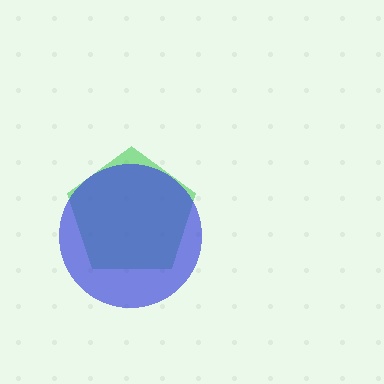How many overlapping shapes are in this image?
There are 2 overlapping shapes in the image.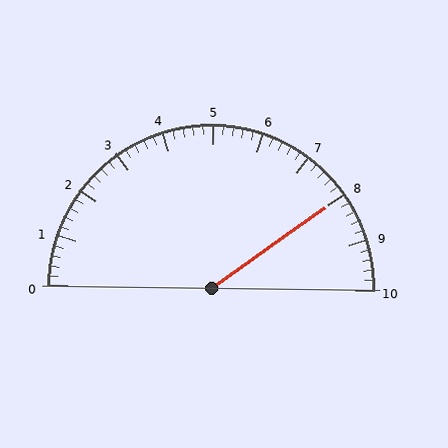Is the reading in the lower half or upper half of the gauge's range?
The reading is in the upper half of the range (0 to 10).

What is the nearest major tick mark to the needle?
The nearest major tick mark is 8.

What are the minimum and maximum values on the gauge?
The gauge ranges from 0 to 10.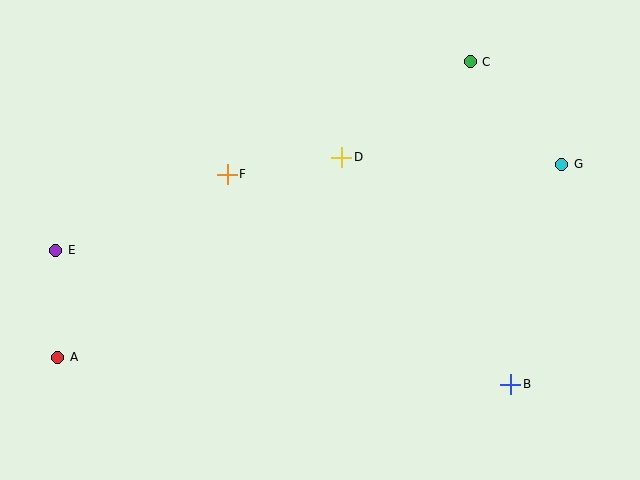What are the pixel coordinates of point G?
Point G is at (562, 164).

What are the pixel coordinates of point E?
Point E is at (55, 250).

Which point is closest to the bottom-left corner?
Point A is closest to the bottom-left corner.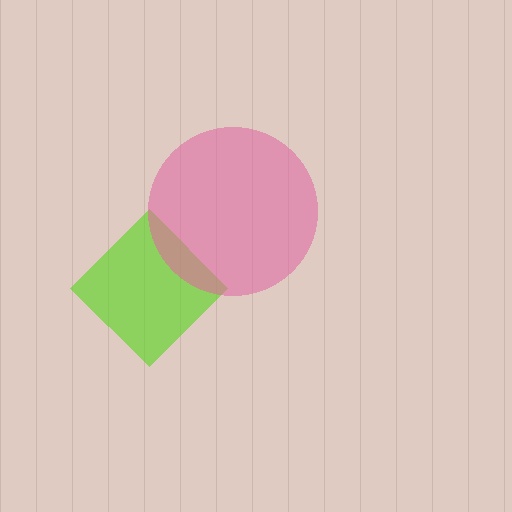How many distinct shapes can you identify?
There are 2 distinct shapes: a lime diamond, a pink circle.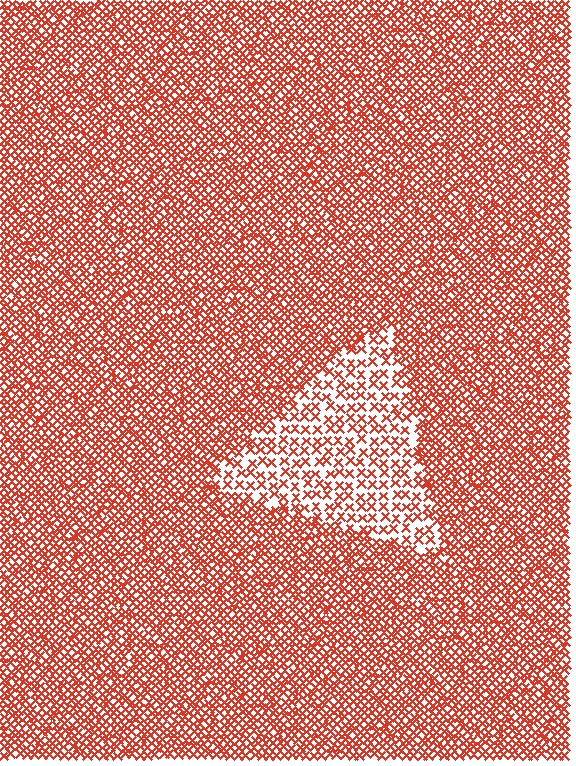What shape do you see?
I see a triangle.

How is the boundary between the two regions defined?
The boundary is defined by a change in element density (approximately 2.2x ratio). All elements are the same color, size, and shape.